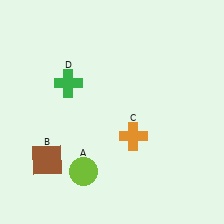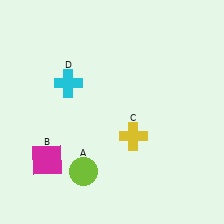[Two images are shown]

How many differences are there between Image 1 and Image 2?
There are 3 differences between the two images.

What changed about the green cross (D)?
In Image 1, D is green. In Image 2, it changed to cyan.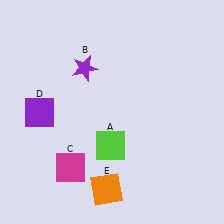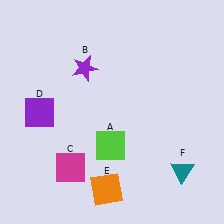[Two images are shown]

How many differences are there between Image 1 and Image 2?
There is 1 difference between the two images.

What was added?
A teal triangle (F) was added in Image 2.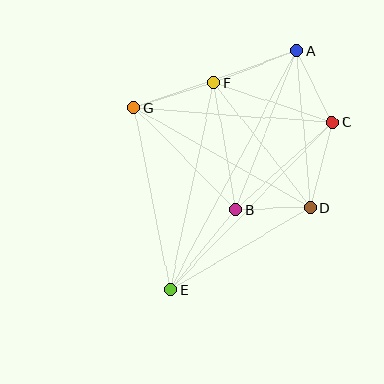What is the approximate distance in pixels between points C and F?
The distance between C and F is approximately 125 pixels.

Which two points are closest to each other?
Points B and D are closest to each other.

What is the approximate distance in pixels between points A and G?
The distance between A and G is approximately 172 pixels.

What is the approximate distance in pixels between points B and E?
The distance between B and E is approximately 104 pixels.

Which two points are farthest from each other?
Points A and E are farthest from each other.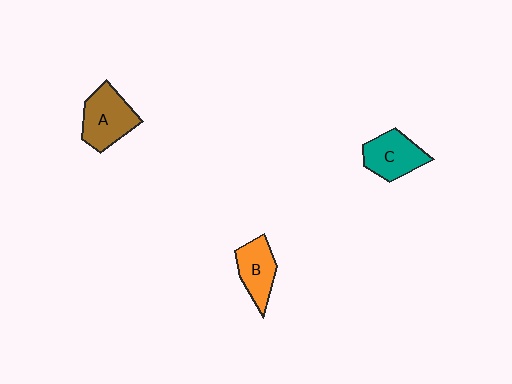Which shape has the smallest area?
Shape B (orange).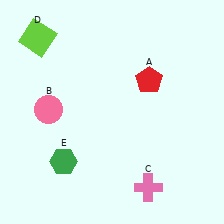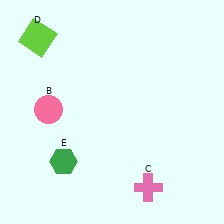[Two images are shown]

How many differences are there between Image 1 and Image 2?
There is 1 difference between the two images.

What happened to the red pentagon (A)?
The red pentagon (A) was removed in Image 2. It was in the top-right area of Image 1.